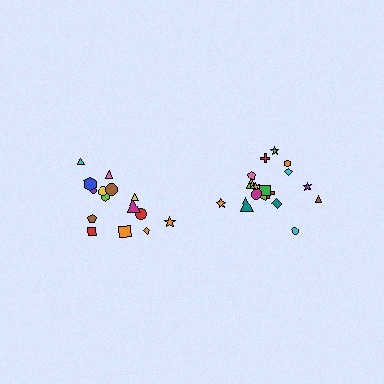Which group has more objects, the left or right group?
The right group.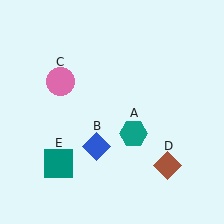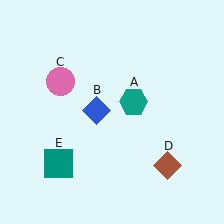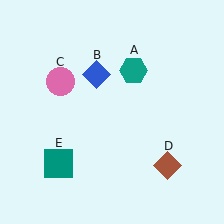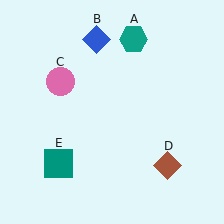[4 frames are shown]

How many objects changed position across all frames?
2 objects changed position: teal hexagon (object A), blue diamond (object B).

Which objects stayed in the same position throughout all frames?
Pink circle (object C) and brown diamond (object D) and teal square (object E) remained stationary.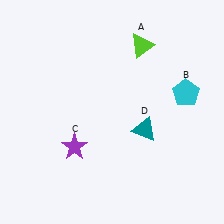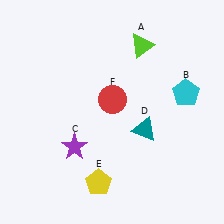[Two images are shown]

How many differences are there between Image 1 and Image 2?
There are 2 differences between the two images.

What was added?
A yellow pentagon (E), a red circle (F) were added in Image 2.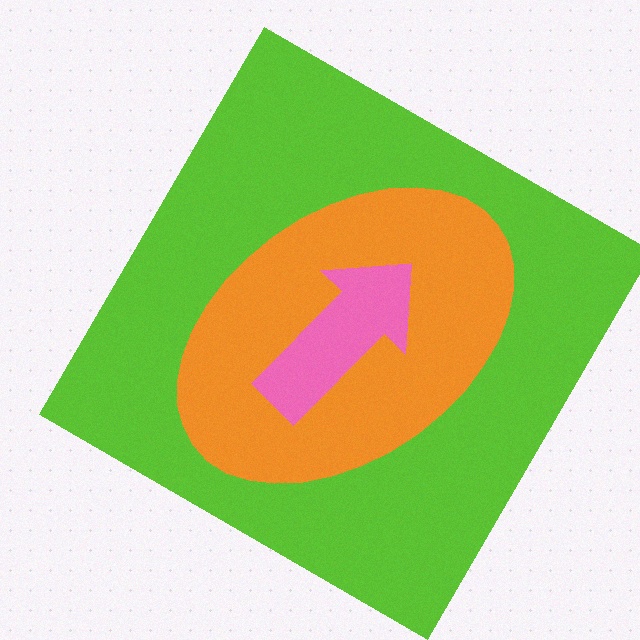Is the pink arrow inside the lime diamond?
Yes.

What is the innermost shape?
The pink arrow.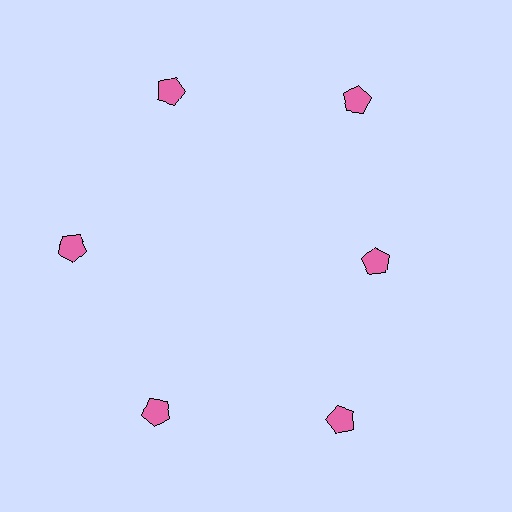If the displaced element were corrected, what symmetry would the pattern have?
It would have 6-fold rotational symmetry — the pattern would map onto itself every 60 degrees.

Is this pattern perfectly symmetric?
No. The 6 pink pentagons are arranged in a ring, but one element near the 3 o'clock position is pulled inward toward the center, breaking the 6-fold rotational symmetry.